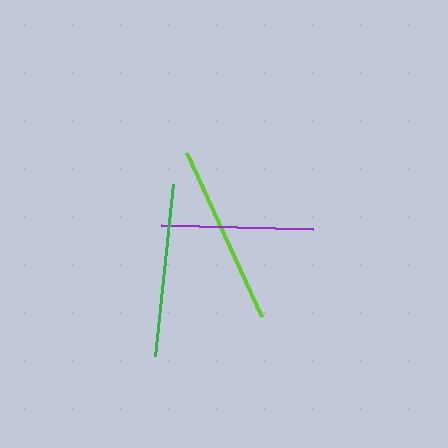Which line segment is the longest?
The lime line is the longest at approximately 180 pixels.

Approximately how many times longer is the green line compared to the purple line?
The green line is approximately 1.1 times the length of the purple line.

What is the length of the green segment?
The green segment is approximately 173 pixels long.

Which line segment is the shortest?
The purple line is the shortest at approximately 152 pixels.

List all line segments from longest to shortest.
From longest to shortest: lime, green, purple.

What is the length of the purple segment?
The purple segment is approximately 152 pixels long.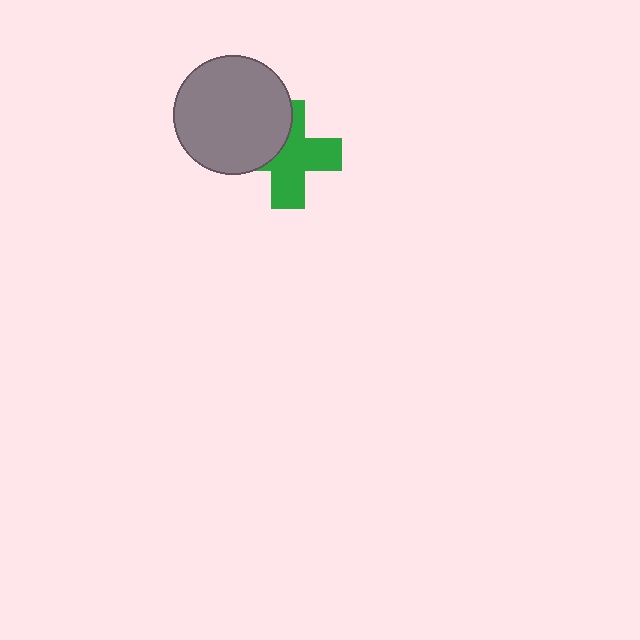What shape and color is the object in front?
The object in front is a gray circle.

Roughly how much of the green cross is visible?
About half of it is visible (roughly 65%).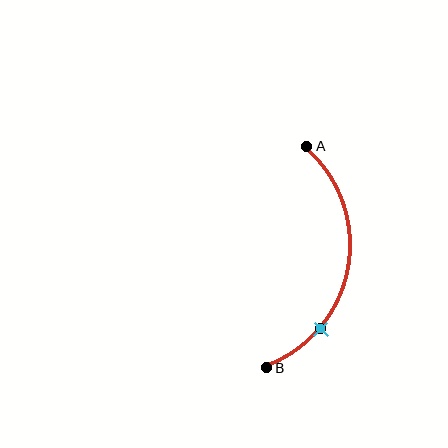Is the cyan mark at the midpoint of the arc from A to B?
No. The cyan mark lies on the arc but is closer to endpoint B. The arc midpoint would be at the point on the curve equidistant along the arc from both A and B.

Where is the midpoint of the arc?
The arc midpoint is the point on the curve farthest from the straight line joining A and B. It sits to the right of that line.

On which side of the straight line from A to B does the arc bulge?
The arc bulges to the right of the straight line connecting A and B.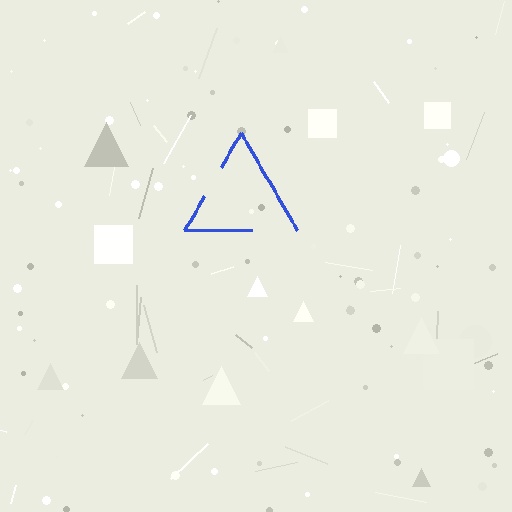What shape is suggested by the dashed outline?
The dashed outline suggests a triangle.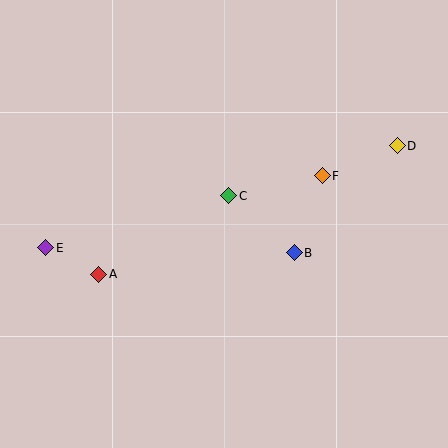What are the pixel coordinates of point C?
Point C is at (229, 196).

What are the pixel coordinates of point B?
Point B is at (294, 253).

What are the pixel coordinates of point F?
Point F is at (322, 176).